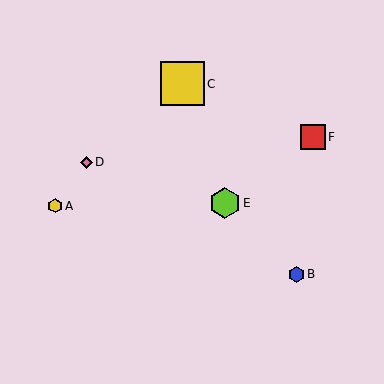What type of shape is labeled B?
Shape B is a blue hexagon.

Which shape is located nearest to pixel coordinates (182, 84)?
The yellow square (labeled C) at (183, 84) is nearest to that location.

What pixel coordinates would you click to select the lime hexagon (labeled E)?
Click at (225, 203) to select the lime hexagon E.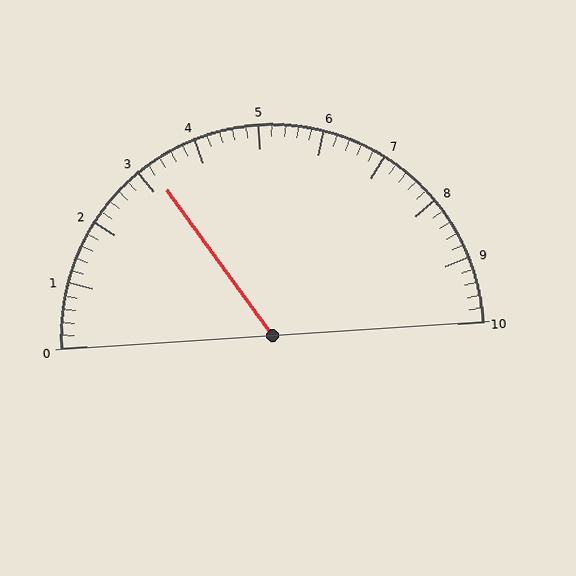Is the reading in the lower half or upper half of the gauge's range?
The reading is in the lower half of the range (0 to 10).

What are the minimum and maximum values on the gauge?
The gauge ranges from 0 to 10.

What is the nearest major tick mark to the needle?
The nearest major tick mark is 3.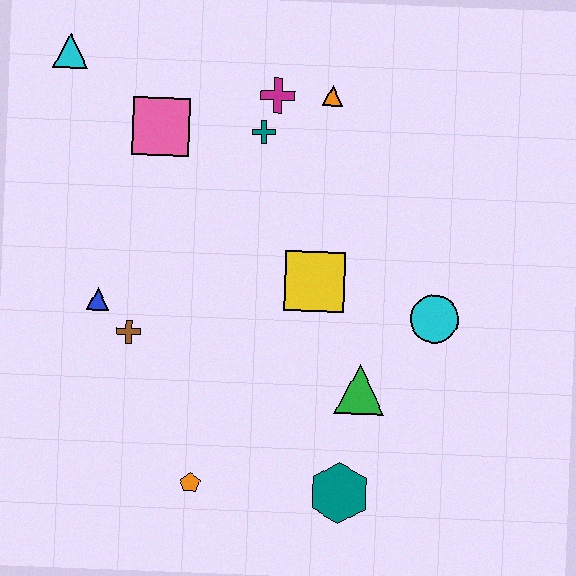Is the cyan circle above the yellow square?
No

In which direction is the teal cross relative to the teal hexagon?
The teal cross is above the teal hexagon.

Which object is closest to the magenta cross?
The teal cross is closest to the magenta cross.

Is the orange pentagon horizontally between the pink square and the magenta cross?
Yes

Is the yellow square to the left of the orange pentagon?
No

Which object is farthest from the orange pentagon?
The cyan triangle is farthest from the orange pentagon.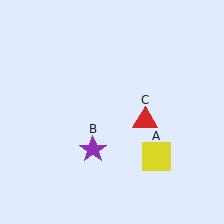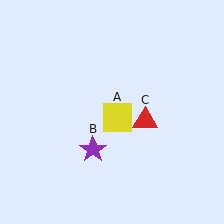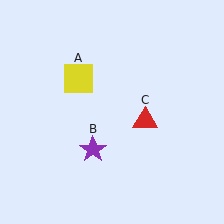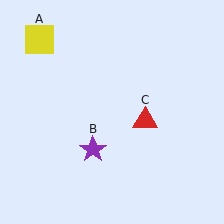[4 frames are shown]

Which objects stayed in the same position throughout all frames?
Purple star (object B) and red triangle (object C) remained stationary.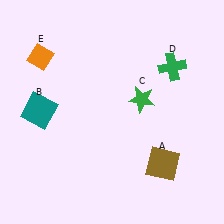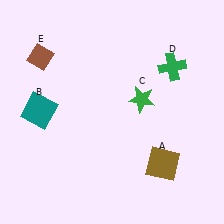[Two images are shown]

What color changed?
The diamond (E) changed from orange in Image 1 to brown in Image 2.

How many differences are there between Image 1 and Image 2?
There is 1 difference between the two images.